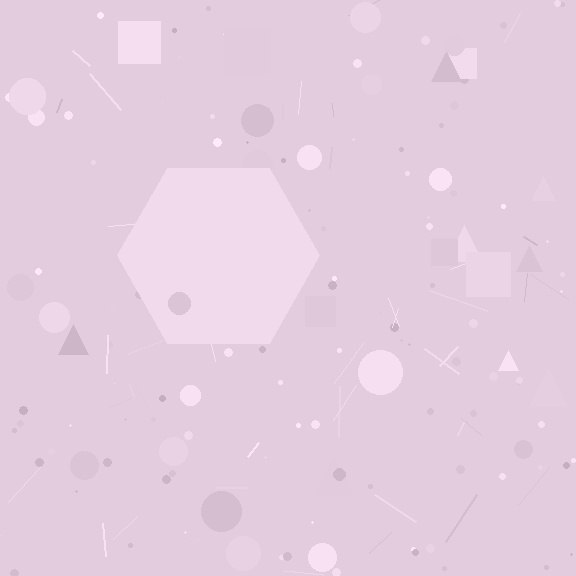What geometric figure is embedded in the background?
A hexagon is embedded in the background.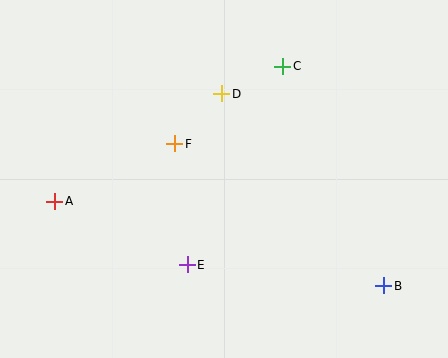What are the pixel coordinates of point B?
Point B is at (384, 286).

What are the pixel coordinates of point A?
Point A is at (55, 201).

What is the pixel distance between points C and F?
The distance between C and F is 133 pixels.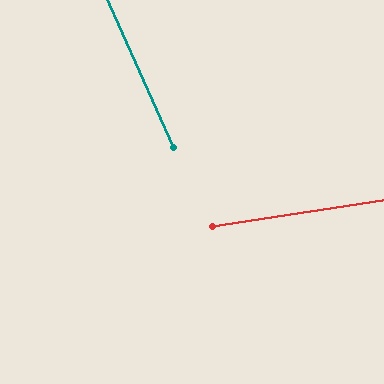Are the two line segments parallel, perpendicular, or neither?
Neither parallel nor perpendicular — they differ by about 75°.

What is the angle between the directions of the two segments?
Approximately 75 degrees.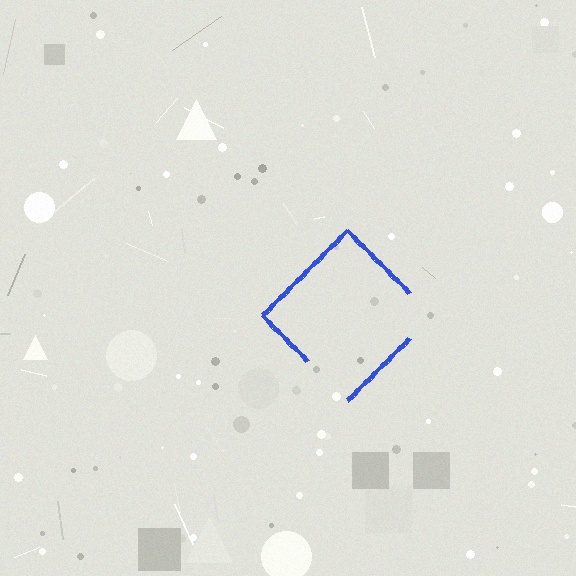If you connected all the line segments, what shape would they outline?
They would outline a diamond.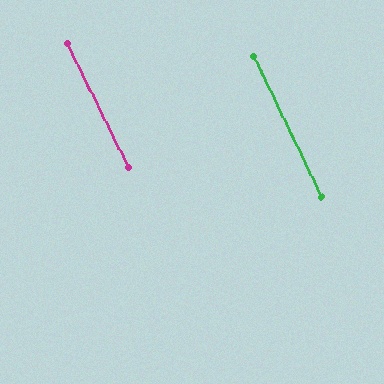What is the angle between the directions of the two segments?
Approximately 1 degree.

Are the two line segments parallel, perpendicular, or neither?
Parallel — their directions differ by only 0.5°.